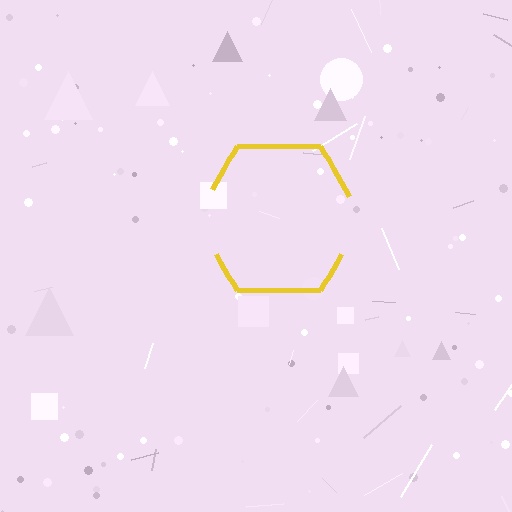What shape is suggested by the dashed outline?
The dashed outline suggests a hexagon.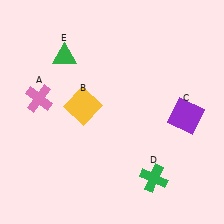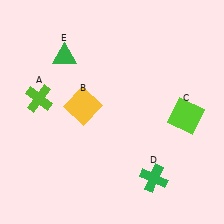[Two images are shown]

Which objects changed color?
A changed from pink to lime. C changed from purple to lime.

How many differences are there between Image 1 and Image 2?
There are 2 differences between the two images.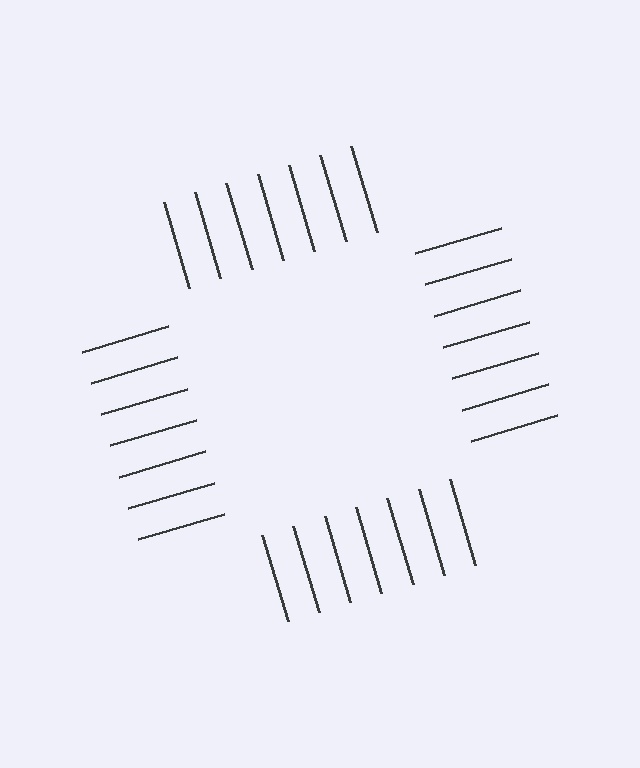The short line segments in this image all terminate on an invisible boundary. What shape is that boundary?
An illusory square — the line segments terminate on its edges but no continuous stroke is drawn.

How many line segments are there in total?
28 — 7 along each of the 4 edges.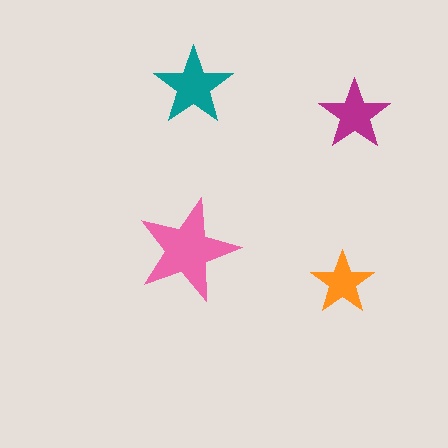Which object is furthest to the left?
The pink star is leftmost.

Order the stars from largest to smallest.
the pink one, the teal one, the magenta one, the orange one.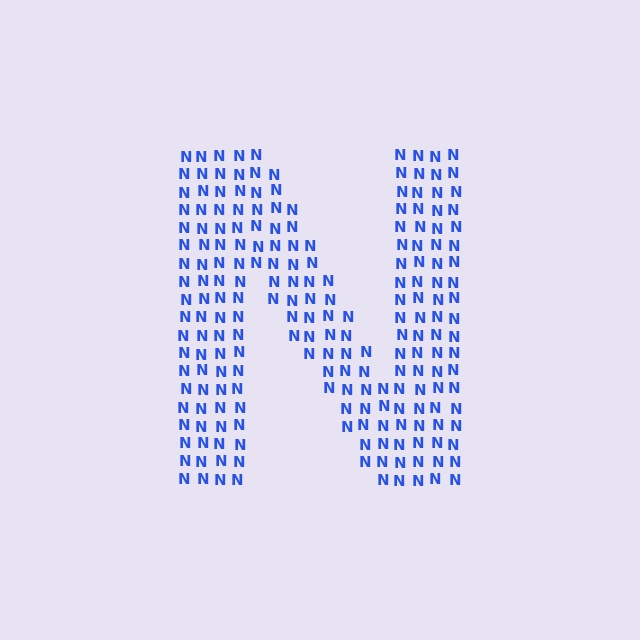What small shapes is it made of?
It is made of small letter N's.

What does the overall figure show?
The overall figure shows the letter N.